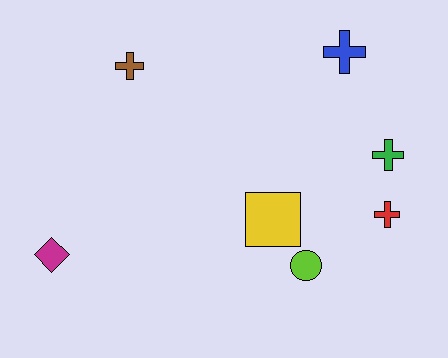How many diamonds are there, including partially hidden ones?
There is 1 diamond.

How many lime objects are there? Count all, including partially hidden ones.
There is 1 lime object.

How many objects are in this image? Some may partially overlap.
There are 7 objects.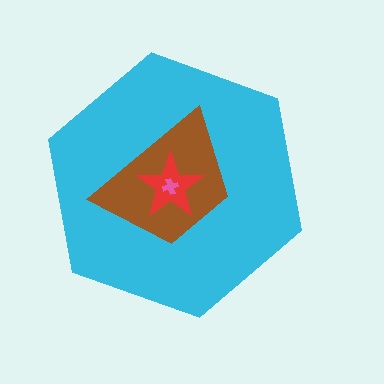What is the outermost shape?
The cyan hexagon.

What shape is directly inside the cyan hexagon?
The brown trapezoid.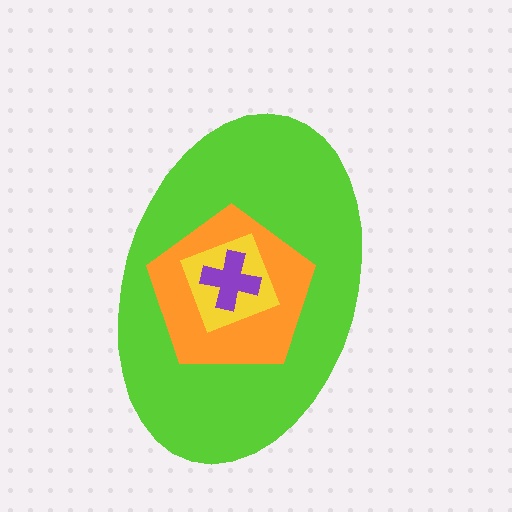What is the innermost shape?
The purple cross.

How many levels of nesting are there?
4.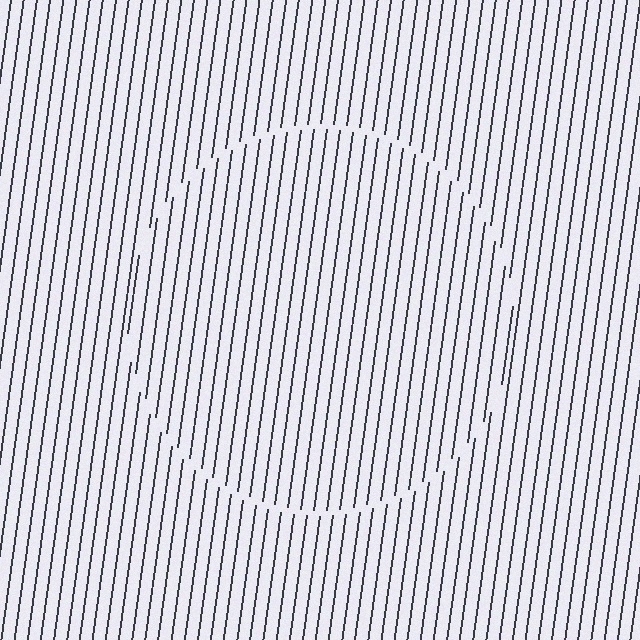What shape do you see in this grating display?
An illusory circle. The interior of the shape contains the same grating, shifted by half a period — the contour is defined by the phase discontinuity where line-ends from the inner and outer gratings abut.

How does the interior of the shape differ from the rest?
The interior of the shape contains the same grating, shifted by half a period — the contour is defined by the phase discontinuity where line-ends from the inner and outer gratings abut.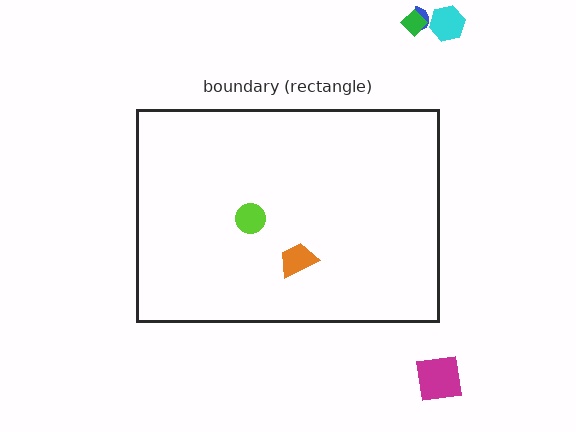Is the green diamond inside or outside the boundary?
Outside.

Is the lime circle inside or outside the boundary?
Inside.